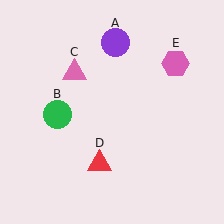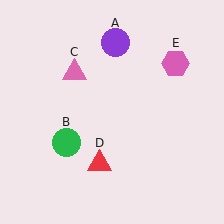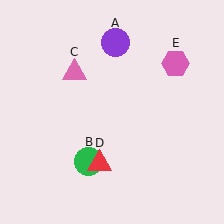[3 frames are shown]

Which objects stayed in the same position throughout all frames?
Purple circle (object A) and pink triangle (object C) and red triangle (object D) and pink hexagon (object E) remained stationary.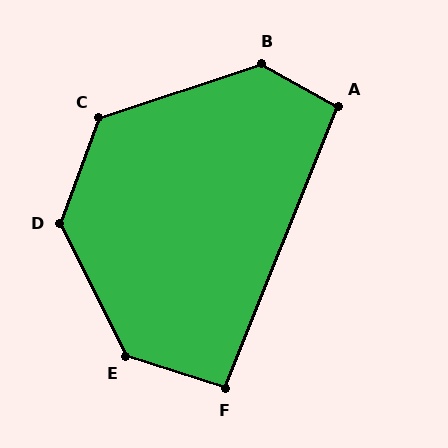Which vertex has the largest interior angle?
E, at approximately 135 degrees.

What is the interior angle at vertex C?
Approximately 128 degrees (obtuse).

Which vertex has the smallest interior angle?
F, at approximately 94 degrees.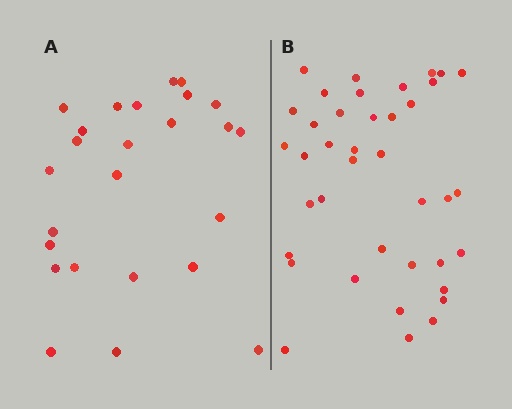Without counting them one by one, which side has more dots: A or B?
Region B (the right region) has more dots.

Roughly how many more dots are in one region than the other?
Region B has approximately 15 more dots than region A.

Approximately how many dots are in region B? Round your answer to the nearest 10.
About 40 dots. (The exact count is 39, which rounds to 40.)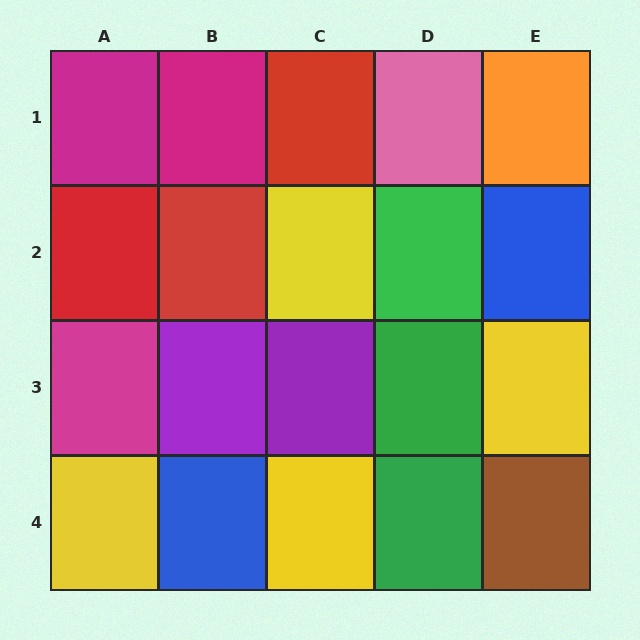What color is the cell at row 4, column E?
Brown.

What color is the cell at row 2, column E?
Blue.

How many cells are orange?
1 cell is orange.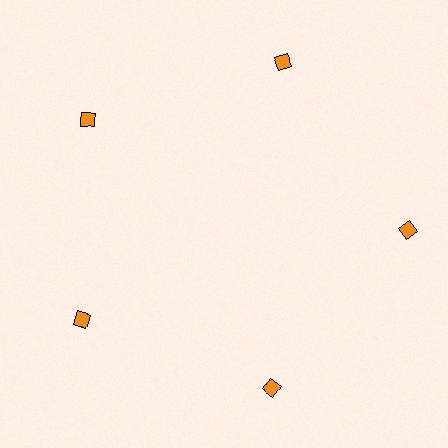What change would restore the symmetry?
The symmetry would be restored by moving it inward, back onto the ring so that all 5 diamonds sit at equal angles and equal distance from the center.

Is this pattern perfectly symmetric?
No. The 5 orange diamonds are arranged in a ring, but one element near the 3 o'clock position is pushed outward from the center, breaking the 5-fold rotational symmetry.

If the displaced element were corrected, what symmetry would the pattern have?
It would have 5-fold rotational symmetry — the pattern would map onto itself every 72 degrees.